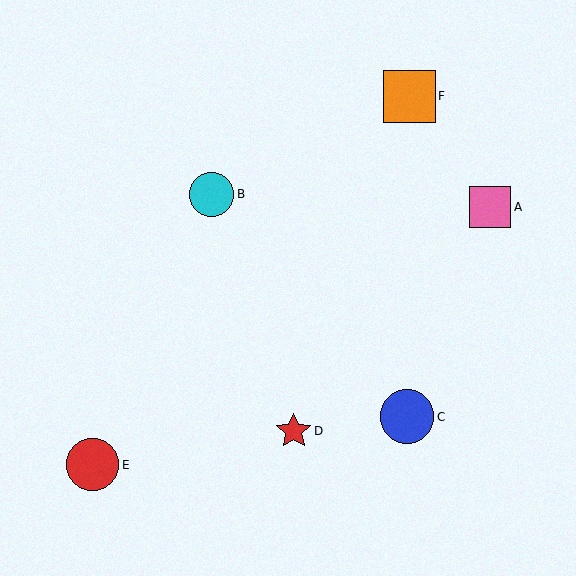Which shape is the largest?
The blue circle (labeled C) is the largest.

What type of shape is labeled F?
Shape F is an orange square.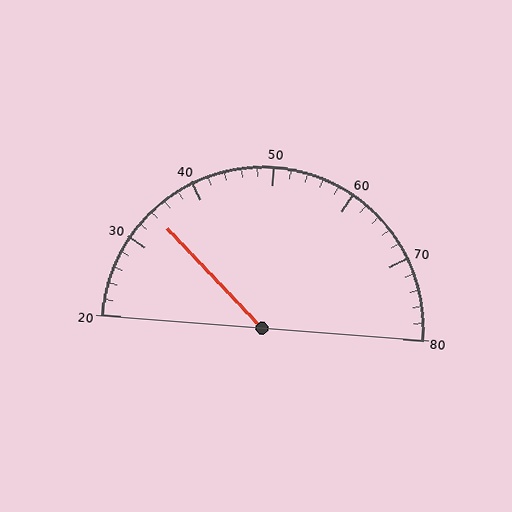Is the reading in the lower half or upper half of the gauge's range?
The reading is in the lower half of the range (20 to 80).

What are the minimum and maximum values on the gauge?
The gauge ranges from 20 to 80.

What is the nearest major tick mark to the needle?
The nearest major tick mark is 30.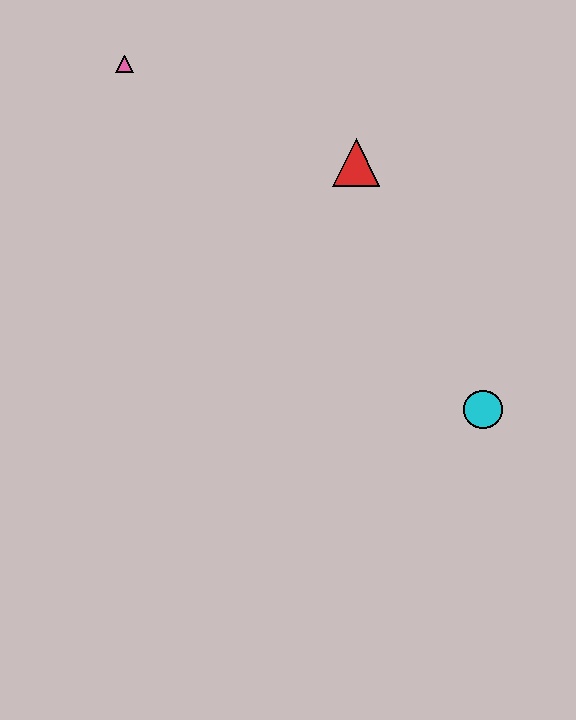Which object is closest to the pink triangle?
The red triangle is closest to the pink triangle.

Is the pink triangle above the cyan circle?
Yes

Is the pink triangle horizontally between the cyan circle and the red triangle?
No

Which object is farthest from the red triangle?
The cyan circle is farthest from the red triangle.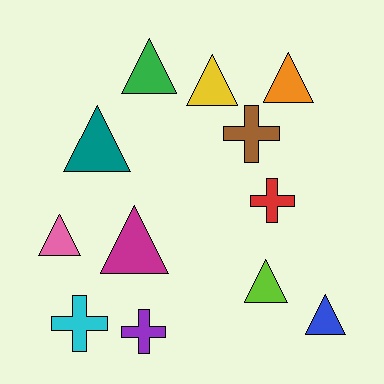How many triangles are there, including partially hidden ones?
There are 8 triangles.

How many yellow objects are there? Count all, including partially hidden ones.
There is 1 yellow object.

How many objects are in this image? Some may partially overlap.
There are 12 objects.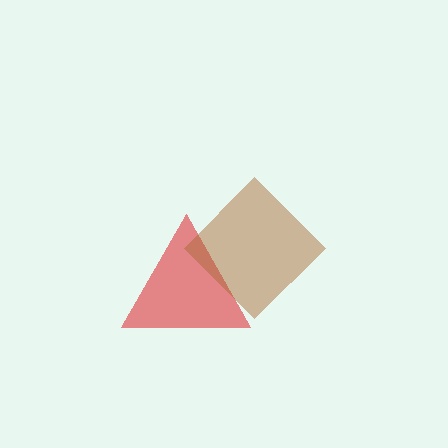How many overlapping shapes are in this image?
There are 2 overlapping shapes in the image.